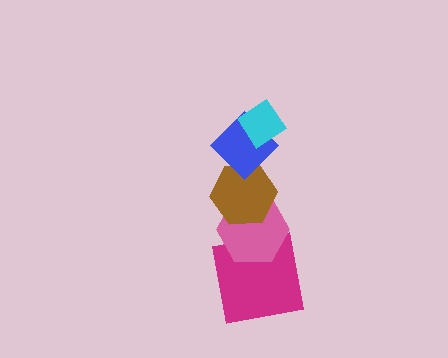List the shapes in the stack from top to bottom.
From top to bottom: the cyan diamond, the blue diamond, the brown hexagon, the pink hexagon, the magenta square.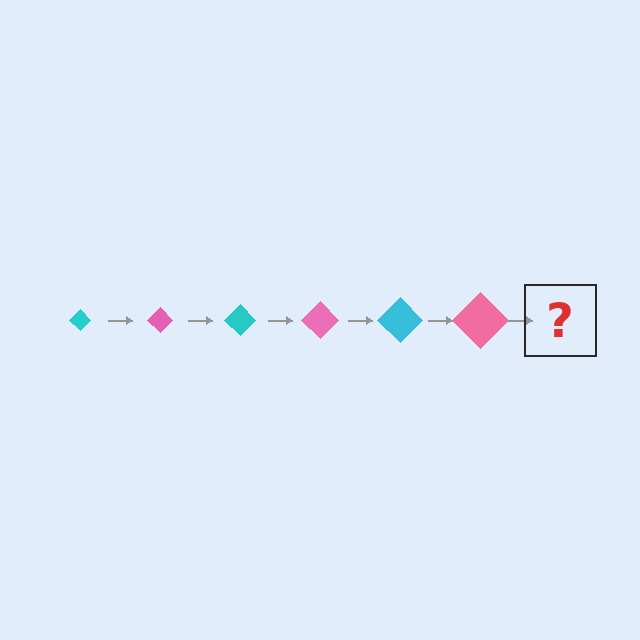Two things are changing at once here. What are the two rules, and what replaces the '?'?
The two rules are that the diamond grows larger each step and the color cycles through cyan and pink. The '?' should be a cyan diamond, larger than the previous one.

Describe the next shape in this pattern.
It should be a cyan diamond, larger than the previous one.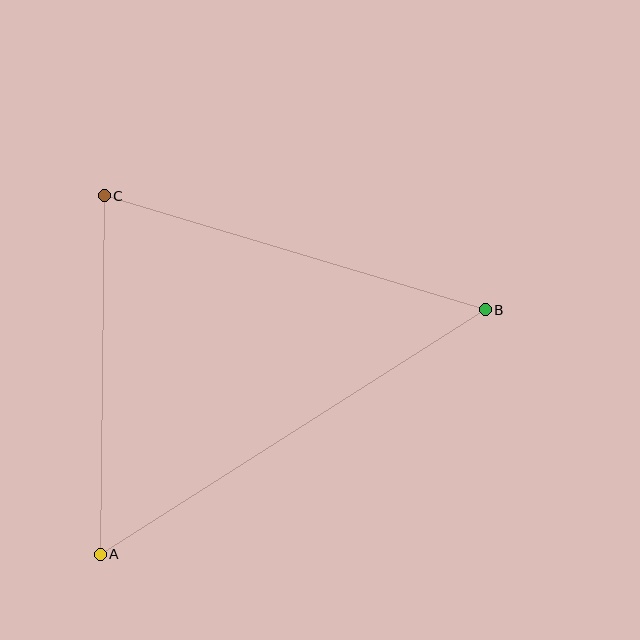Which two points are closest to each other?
Points A and C are closest to each other.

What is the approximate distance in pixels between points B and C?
The distance between B and C is approximately 398 pixels.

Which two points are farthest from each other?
Points A and B are farthest from each other.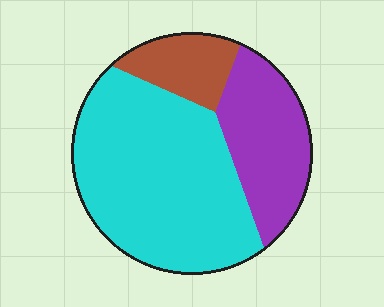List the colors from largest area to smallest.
From largest to smallest: cyan, purple, brown.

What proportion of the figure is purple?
Purple covers around 25% of the figure.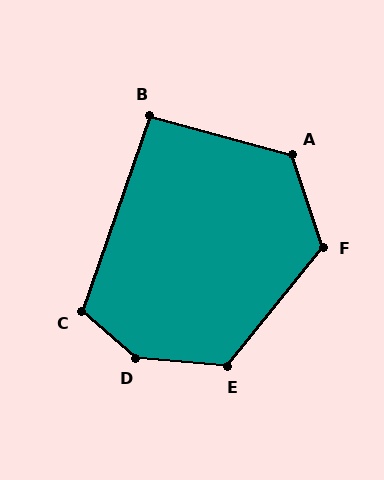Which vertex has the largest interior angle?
D, at approximately 144 degrees.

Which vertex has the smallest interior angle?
B, at approximately 94 degrees.